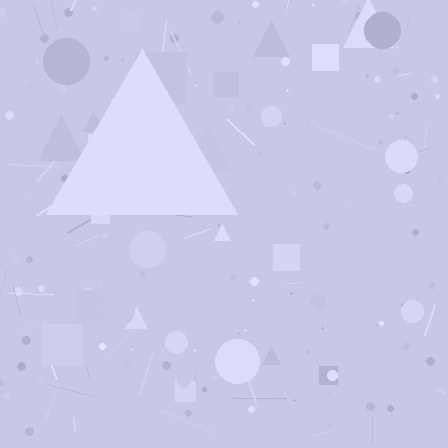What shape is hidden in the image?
A triangle is hidden in the image.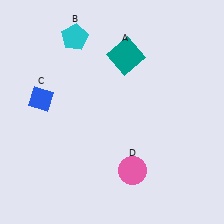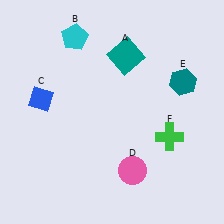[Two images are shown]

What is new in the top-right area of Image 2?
A teal hexagon (E) was added in the top-right area of Image 2.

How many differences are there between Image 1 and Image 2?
There are 2 differences between the two images.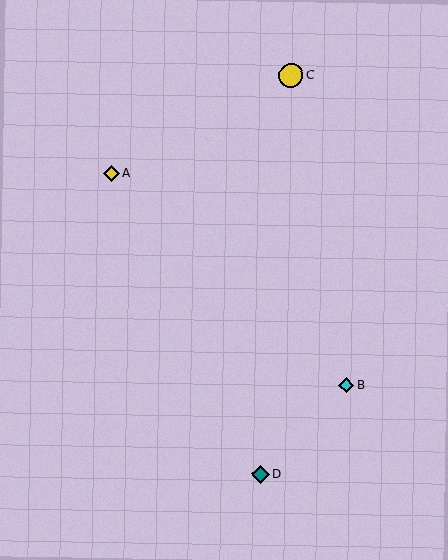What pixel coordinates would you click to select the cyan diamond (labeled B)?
Click at (347, 385) to select the cyan diamond B.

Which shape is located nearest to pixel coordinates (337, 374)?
The cyan diamond (labeled B) at (347, 385) is nearest to that location.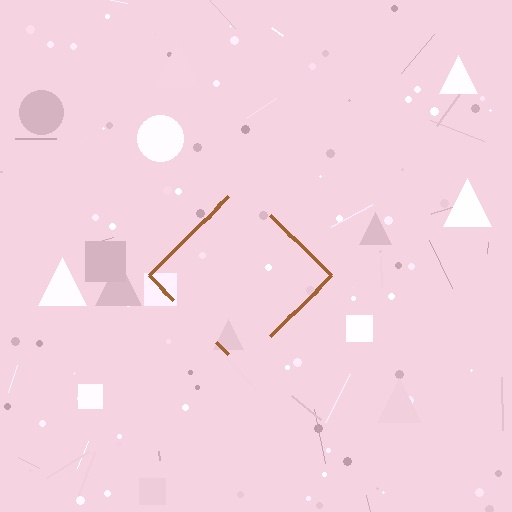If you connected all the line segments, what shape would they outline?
They would outline a diamond.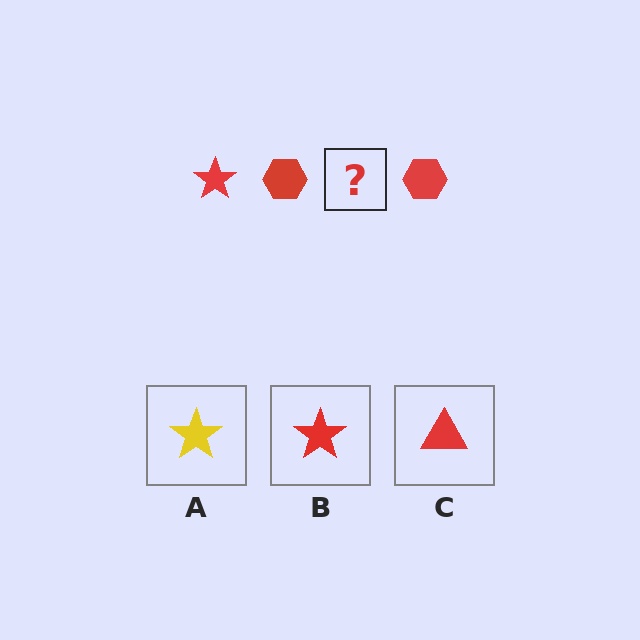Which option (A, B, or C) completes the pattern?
B.